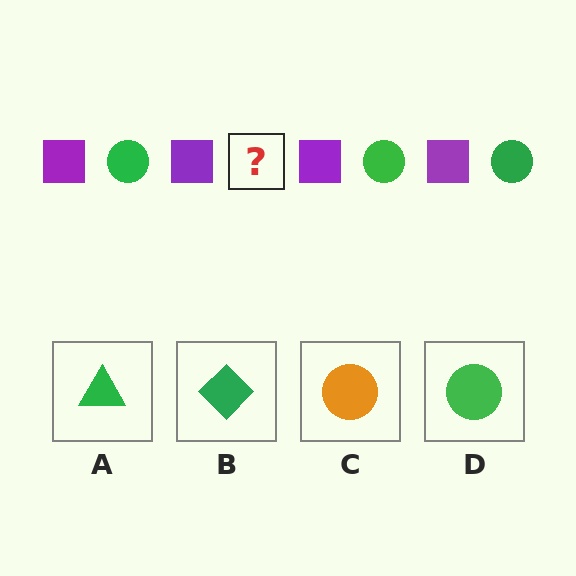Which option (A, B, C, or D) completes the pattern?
D.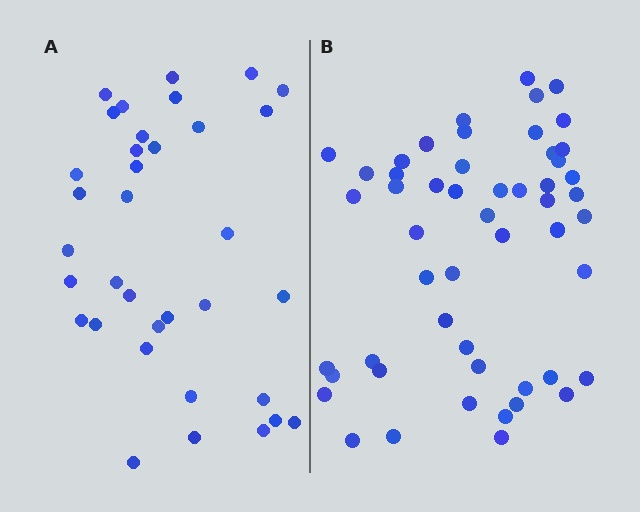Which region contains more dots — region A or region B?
Region B (the right region) has more dots.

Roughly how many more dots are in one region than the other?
Region B has approximately 15 more dots than region A.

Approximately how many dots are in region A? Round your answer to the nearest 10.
About 40 dots. (The exact count is 35, which rounds to 40.)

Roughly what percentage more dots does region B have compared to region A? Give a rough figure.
About 50% more.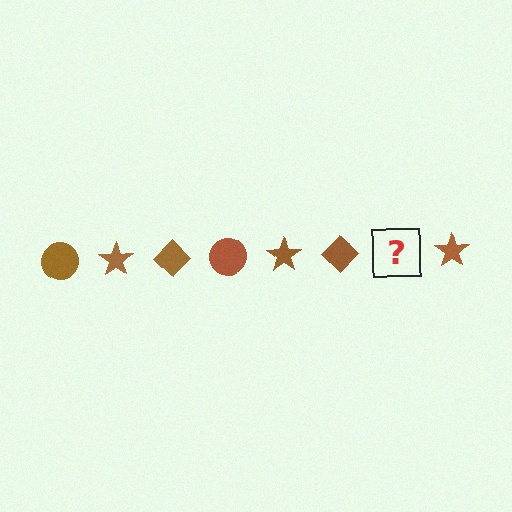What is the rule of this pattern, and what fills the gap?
The rule is that the pattern cycles through circle, star, diamond shapes in brown. The gap should be filled with a brown circle.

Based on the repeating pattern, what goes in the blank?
The blank should be a brown circle.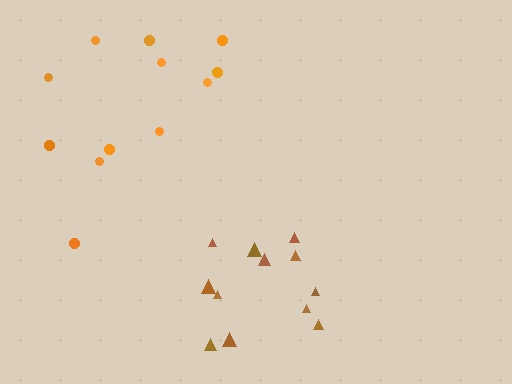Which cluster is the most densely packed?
Brown.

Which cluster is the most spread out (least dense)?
Orange.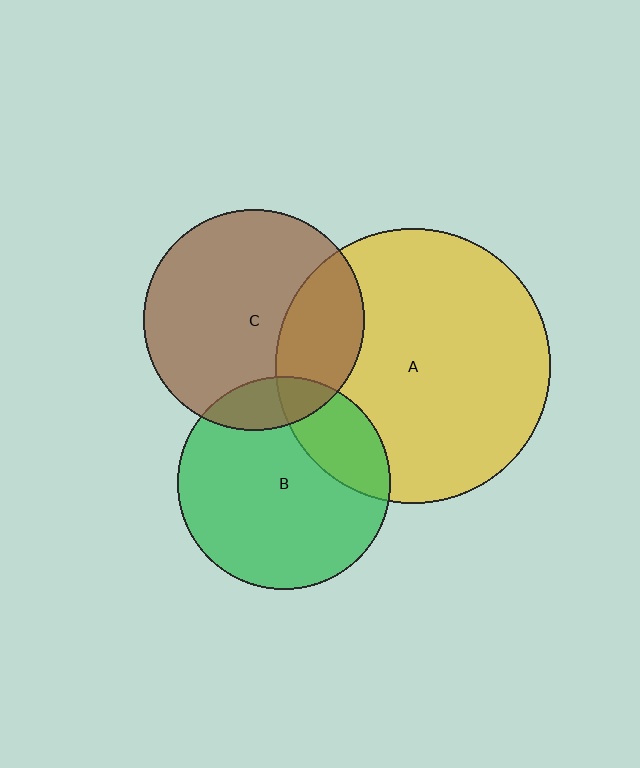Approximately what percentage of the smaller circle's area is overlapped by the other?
Approximately 15%.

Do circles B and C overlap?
Yes.